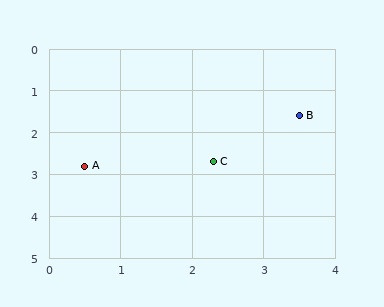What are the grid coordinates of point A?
Point A is at approximately (0.5, 2.8).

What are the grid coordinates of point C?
Point C is at approximately (2.3, 2.7).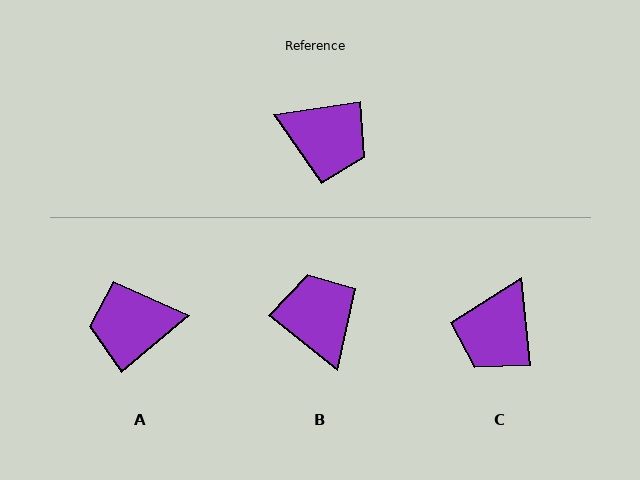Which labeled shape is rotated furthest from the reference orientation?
A, about 149 degrees away.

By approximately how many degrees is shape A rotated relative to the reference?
Approximately 149 degrees clockwise.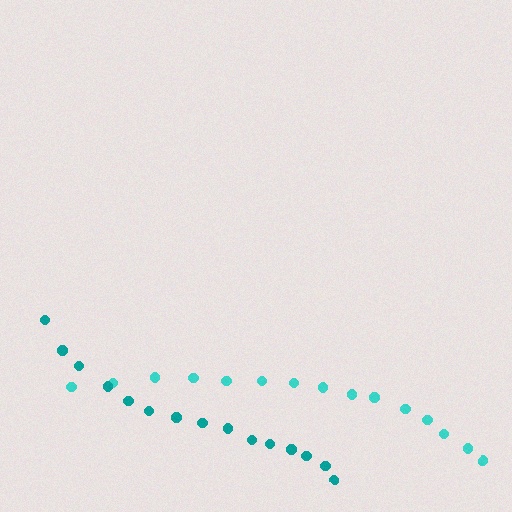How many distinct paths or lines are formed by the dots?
There are 2 distinct paths.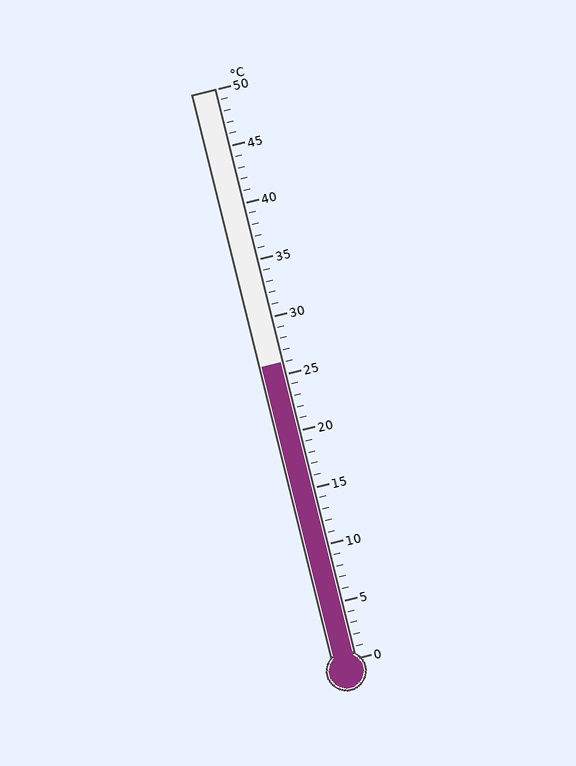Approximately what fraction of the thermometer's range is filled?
The thermometer is filled to approximately 50% of its range.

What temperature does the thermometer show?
The thermometer shows approximately 26°C.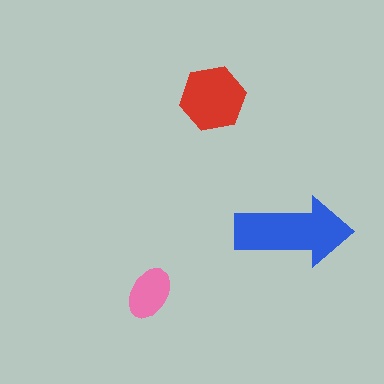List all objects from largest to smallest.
The blue arrow, the red hexagon, the pink ellipse.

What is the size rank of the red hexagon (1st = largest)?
2nd.